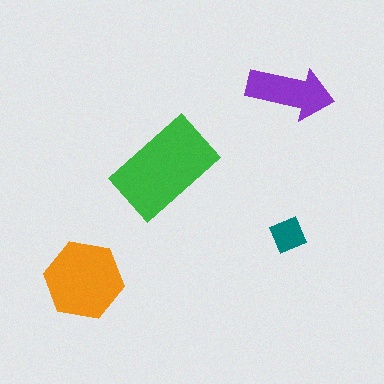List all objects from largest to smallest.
The green rectangle, the orange hexagon, the purple arrow, the teal diamond.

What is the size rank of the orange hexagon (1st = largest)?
2nd.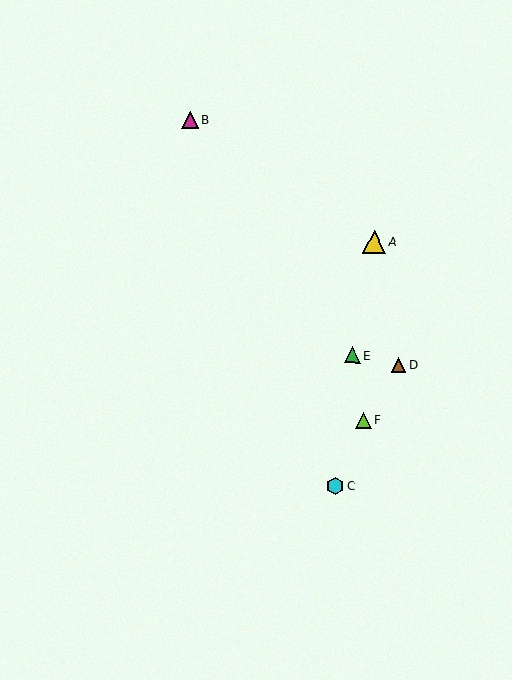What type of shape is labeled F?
Shape F is a lime triangle.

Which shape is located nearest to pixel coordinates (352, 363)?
The green triangle (labeled E) at (352, 355) is nearest to that location.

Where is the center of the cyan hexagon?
The center of the cyan hexagon is at (335, 486).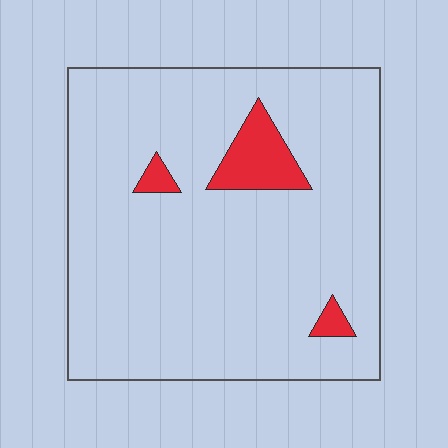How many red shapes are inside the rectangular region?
3.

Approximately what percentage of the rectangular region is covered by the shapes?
Approximately 5%.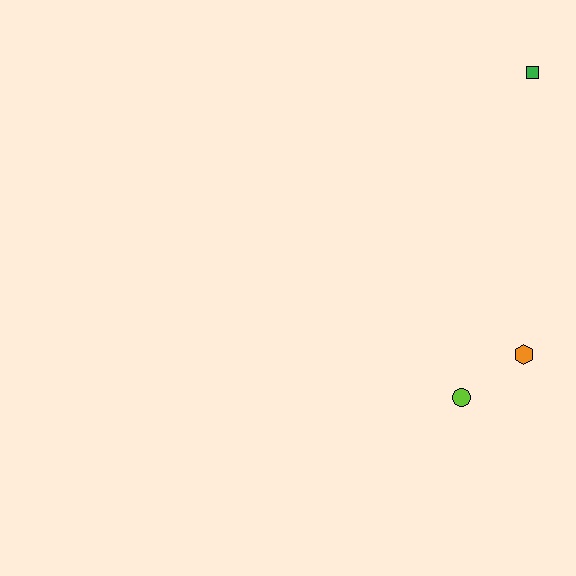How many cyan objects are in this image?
There are no cyan objects.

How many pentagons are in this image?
There are no pentagons.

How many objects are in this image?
There are 3 objects.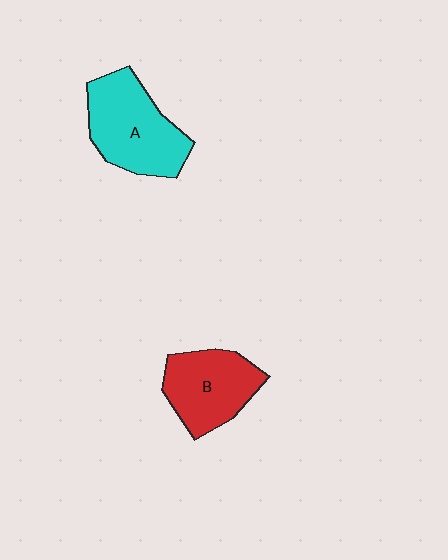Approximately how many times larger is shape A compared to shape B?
Approximately 1.2 times.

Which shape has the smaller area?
Shape B (red).